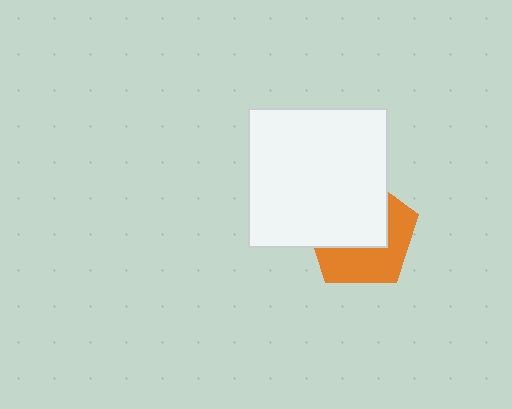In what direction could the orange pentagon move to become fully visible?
The orange pentagon could move toward the lower-right. That would shift it out from behind the white square entirely.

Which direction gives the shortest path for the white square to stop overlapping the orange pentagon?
Moving toward the upper-left gives the shortest separation.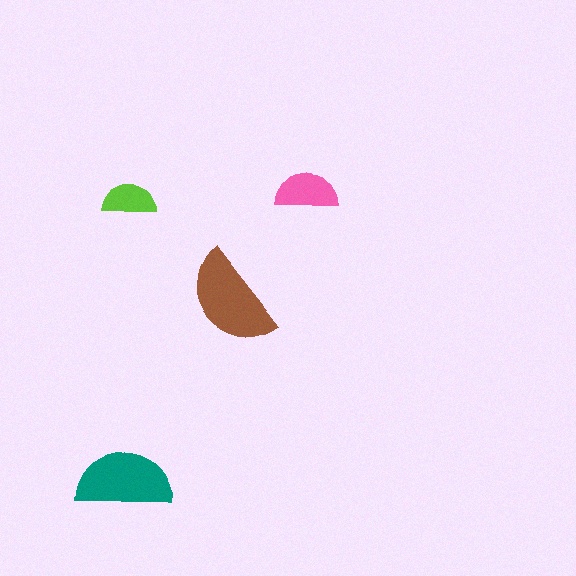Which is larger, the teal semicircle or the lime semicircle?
The teal one.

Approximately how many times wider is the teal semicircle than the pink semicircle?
About 1.5 times wider.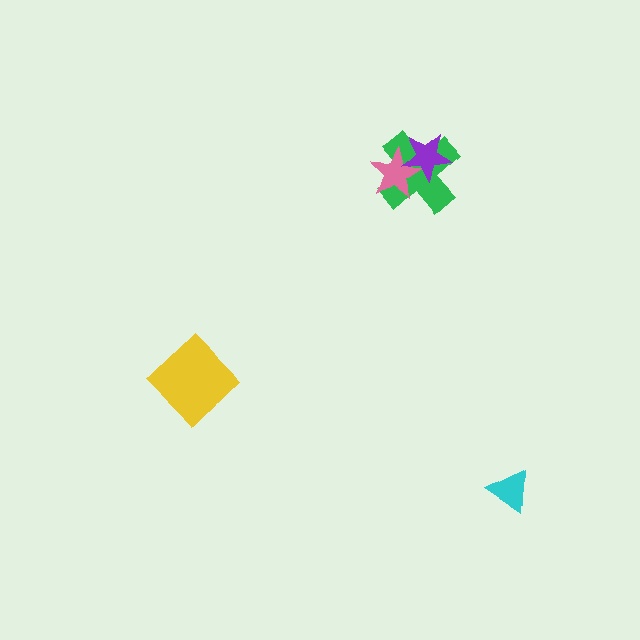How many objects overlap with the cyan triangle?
0 objects overlap with the cyan triangle.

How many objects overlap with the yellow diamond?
0 objects overlap with the yellow diamond.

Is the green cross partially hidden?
Yes, it is partially covered by another shape.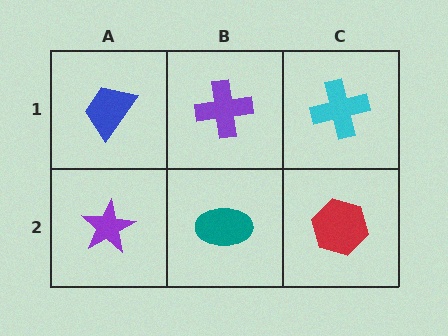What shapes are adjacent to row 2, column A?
A blue trapezoid (row 1, column A), a teal ellipse (row 2, column B).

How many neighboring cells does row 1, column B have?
3.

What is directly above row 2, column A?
A blue trapezoid.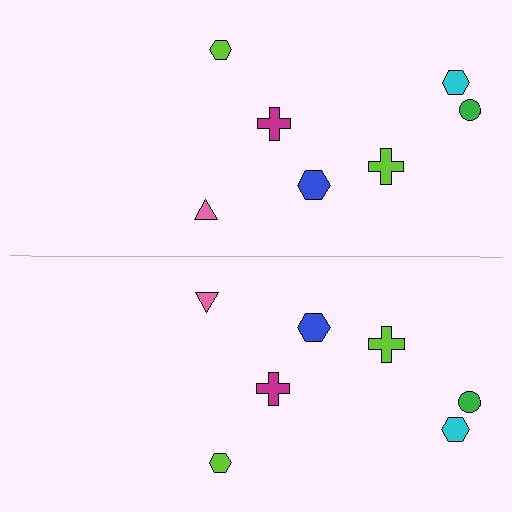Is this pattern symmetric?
Yes, this pattern has bilateral (reflection) symmetry.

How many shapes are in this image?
There are 14 shapes in this image.